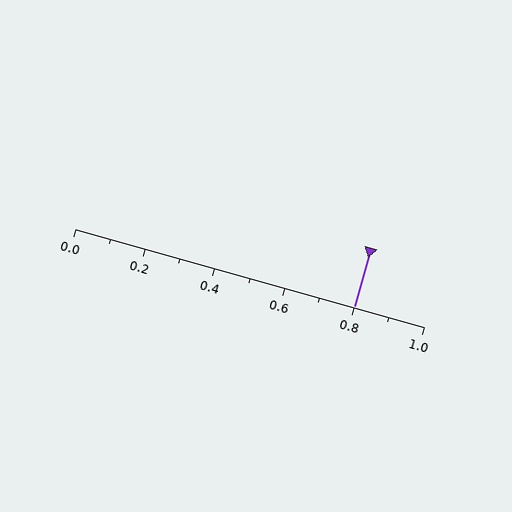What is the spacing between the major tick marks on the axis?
The major ticks are spaced 0.2 apart.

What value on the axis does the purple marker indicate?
The marker indicates approximately 0.8.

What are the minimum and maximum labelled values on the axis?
The axis runs from 0.0 to 1.0.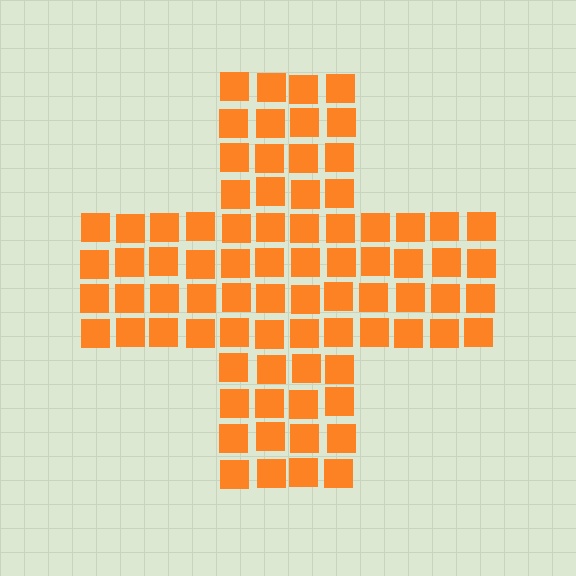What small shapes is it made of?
It is made of small squares.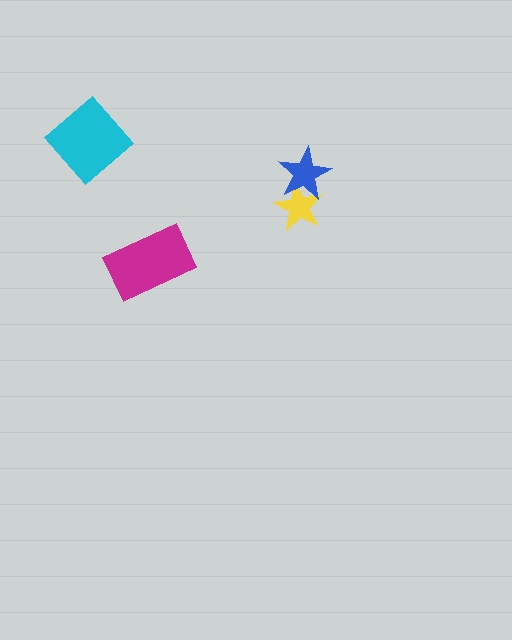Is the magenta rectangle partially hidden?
No, no other shape covers it.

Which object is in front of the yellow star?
The blue star is in front of the yellow star.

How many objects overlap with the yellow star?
1 object overlaps with the yellow star.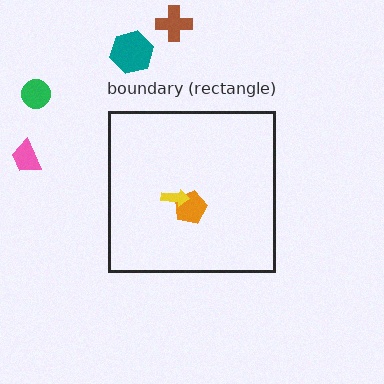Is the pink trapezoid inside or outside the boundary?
Outside.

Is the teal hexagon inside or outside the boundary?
Outside.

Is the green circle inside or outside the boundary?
Outside.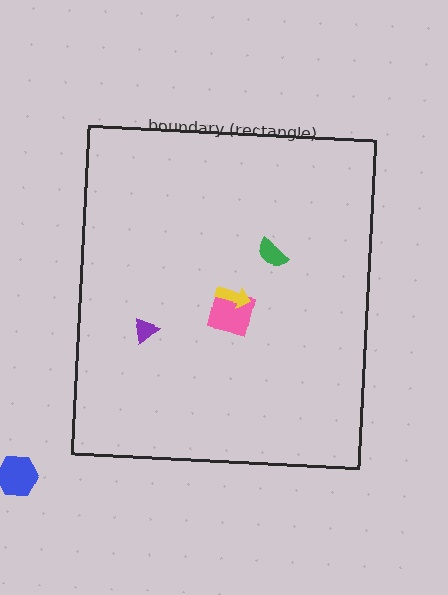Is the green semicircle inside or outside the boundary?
Inside.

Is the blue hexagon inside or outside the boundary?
Outside.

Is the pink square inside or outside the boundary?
Inside.